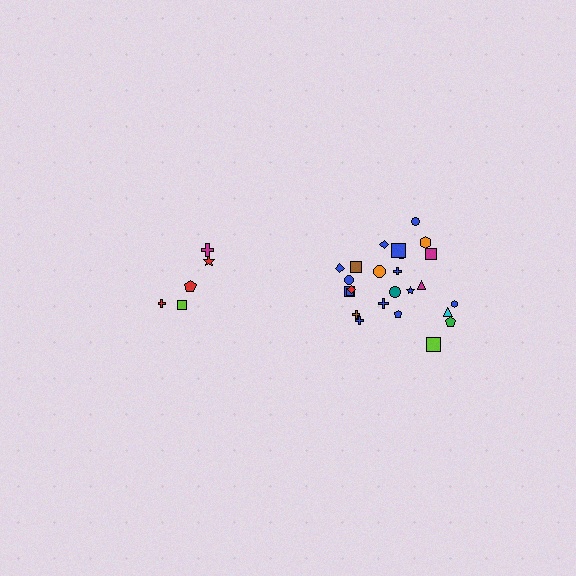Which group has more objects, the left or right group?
The right group.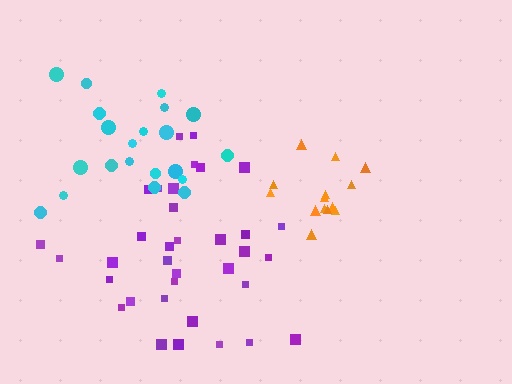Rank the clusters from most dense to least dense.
orange, cyan, purple.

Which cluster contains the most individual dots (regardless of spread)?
Purple (35).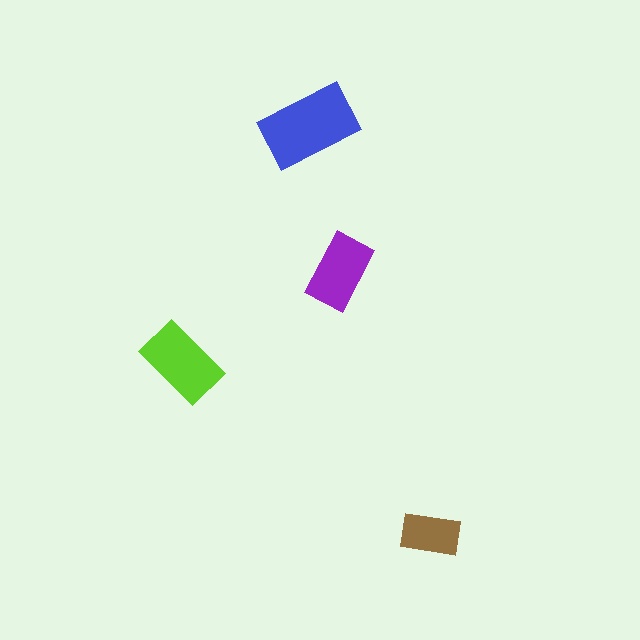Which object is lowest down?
The brown rectangle is bottommost.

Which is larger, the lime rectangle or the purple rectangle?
The lime one.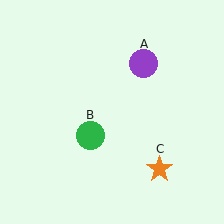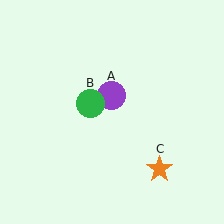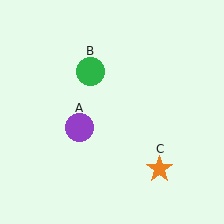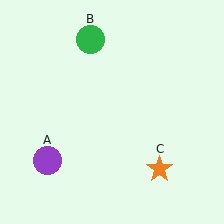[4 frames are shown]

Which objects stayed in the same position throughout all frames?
Orange star (object C) remained stationary.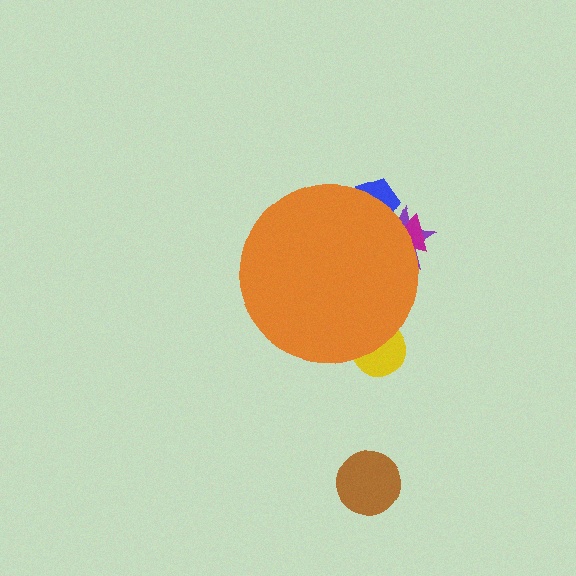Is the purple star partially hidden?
Yes, the purple star is partially hidden behind the orange circle.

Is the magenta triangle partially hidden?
Yes, the magenta triangle is partially hidden behind the orange circle.